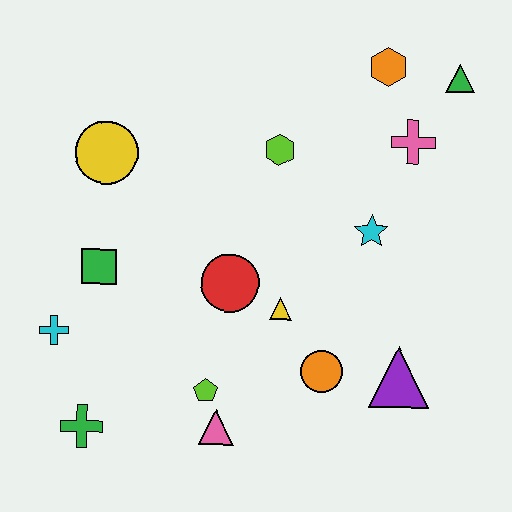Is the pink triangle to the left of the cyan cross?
No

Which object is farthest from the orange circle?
The green triangle is farthest from the orange circle.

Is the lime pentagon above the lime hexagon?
No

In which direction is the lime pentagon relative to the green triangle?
The lime pentagon is below the green triangle.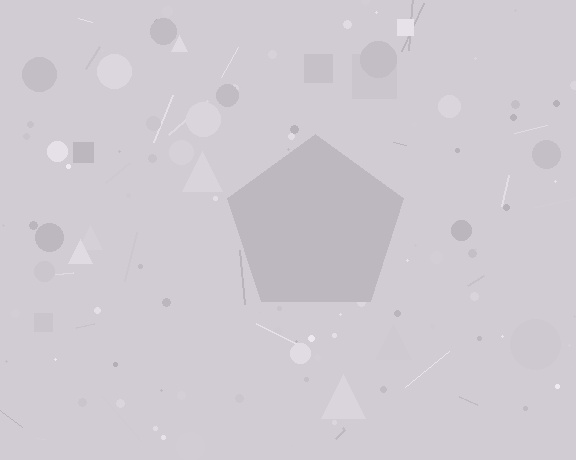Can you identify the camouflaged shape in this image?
The camouflaged shape is a pentagon.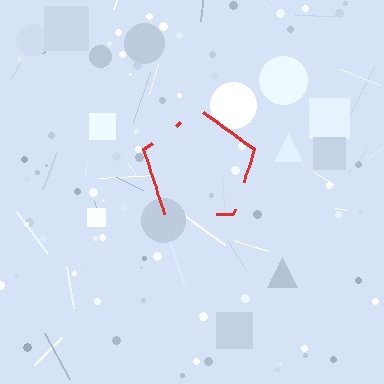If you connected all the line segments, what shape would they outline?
They would outline a pentagon.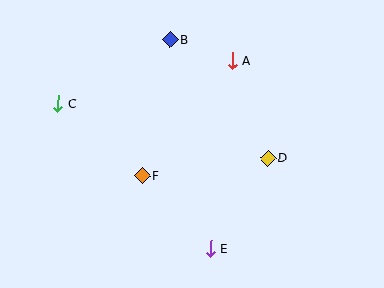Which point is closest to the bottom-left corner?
Point F is closest to the bottom-left corner.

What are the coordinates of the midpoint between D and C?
The midpoint between D and C is at (163, 131).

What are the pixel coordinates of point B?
Point B is at (170, 39).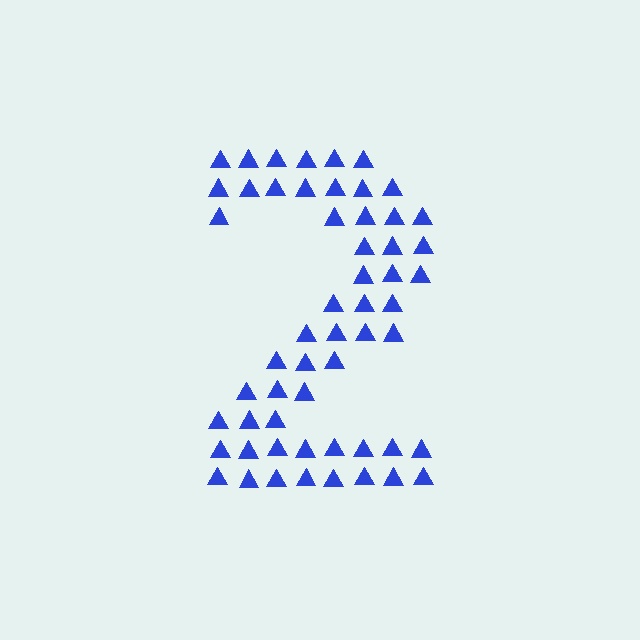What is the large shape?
The large shape is the digit 2.